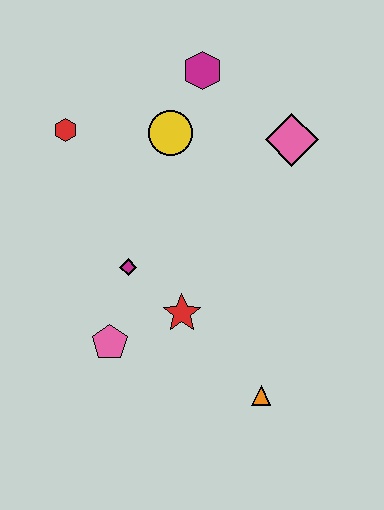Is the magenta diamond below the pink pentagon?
No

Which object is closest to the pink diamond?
The magenta hexagon is closest to the pink diamond.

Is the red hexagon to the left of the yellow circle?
Yes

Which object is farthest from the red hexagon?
The orange triangle is farthest from the red hexagon.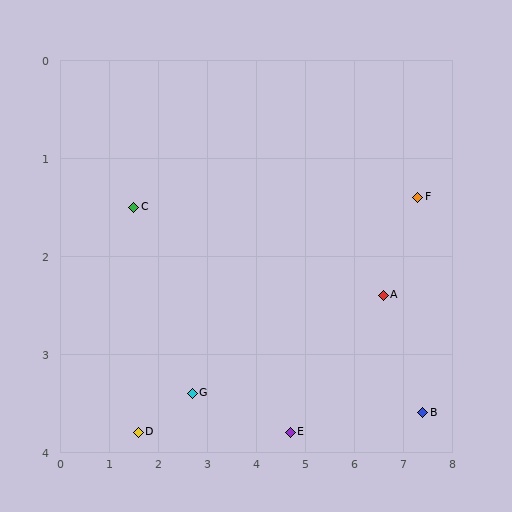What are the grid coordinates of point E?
Point E is at approximately (4.7, 3.8).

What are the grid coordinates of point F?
Point F is at approximately (7.3, 1.4).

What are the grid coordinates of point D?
Point D is at approximately (1.6, 3.8).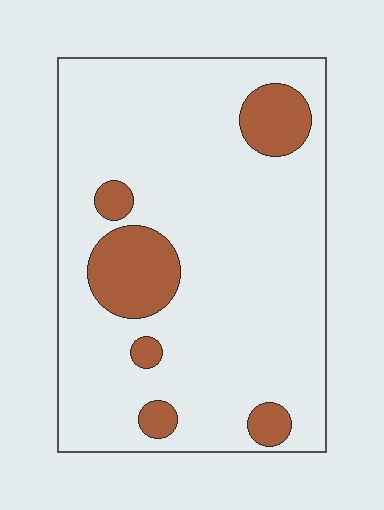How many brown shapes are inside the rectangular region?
6.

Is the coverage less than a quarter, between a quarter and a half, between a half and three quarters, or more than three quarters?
Less than a quarter.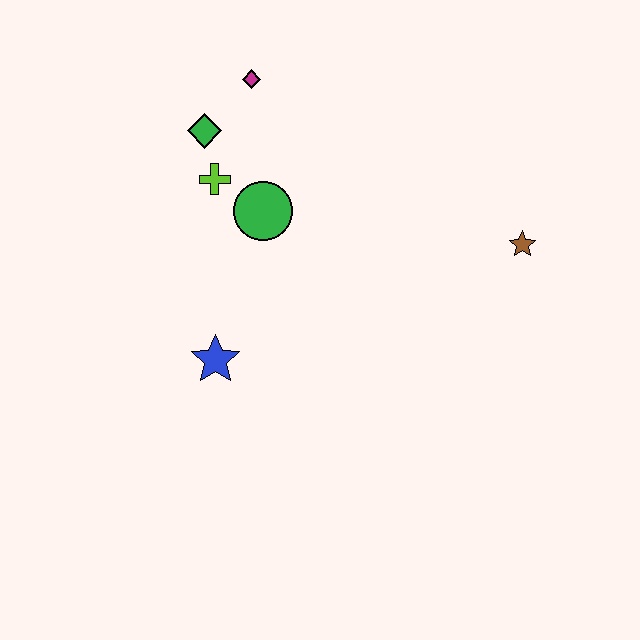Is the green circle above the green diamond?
No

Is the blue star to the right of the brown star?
No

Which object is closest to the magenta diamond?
The green diamond is closest to the magenta diamond.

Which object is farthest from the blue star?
The brown star is farthest from the blue star.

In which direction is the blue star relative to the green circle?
The blue star is below the green circle.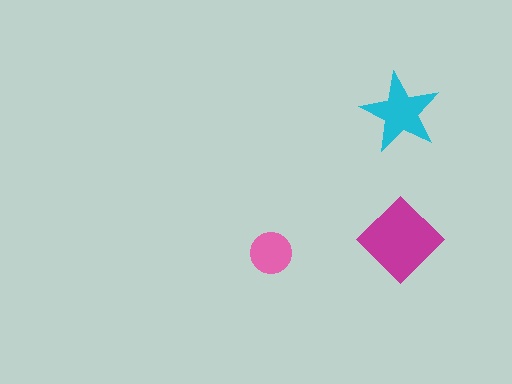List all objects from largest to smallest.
The magenta diamond, the cyan star, the pink circle.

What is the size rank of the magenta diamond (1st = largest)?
1st.